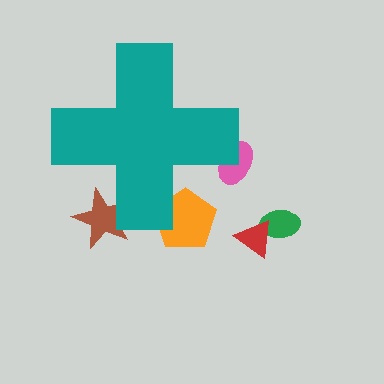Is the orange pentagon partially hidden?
Yes, the orange pentagon is partially hidden behind the teal cross.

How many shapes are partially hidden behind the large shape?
3 shapes are partially hidden.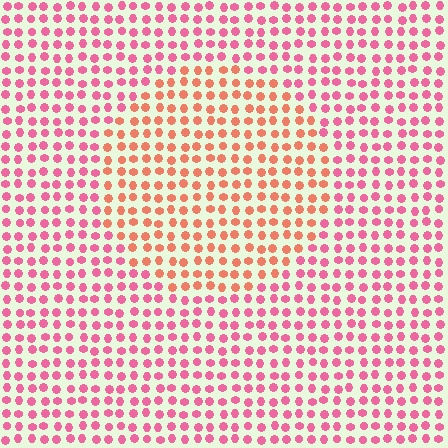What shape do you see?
I see a circle.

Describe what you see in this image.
The image is filled with small pink elements in a uniform arrangement. A circle-shaped region is visible where the elements are tinted to a slightly different hue, forming a subtle color boundary.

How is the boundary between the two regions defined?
The boundary is defined purely by a slight shift in hue (about 36 degrees). Spacing, size, and orientation are identical on both sides.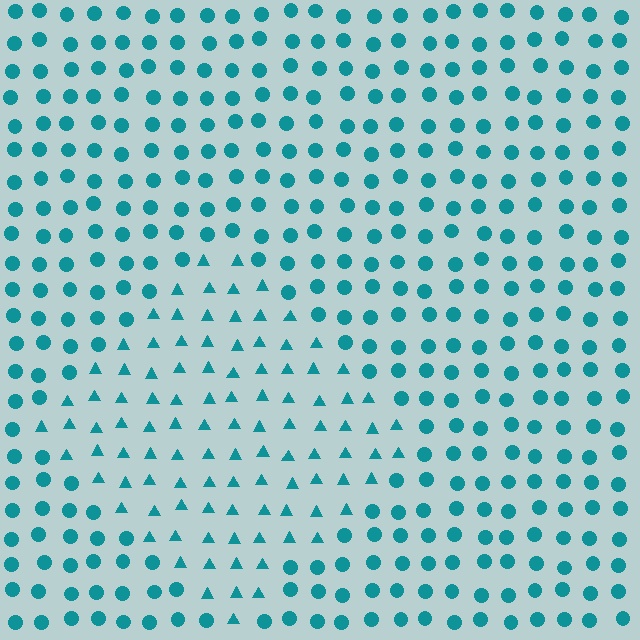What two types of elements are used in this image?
The image uses triangles inside the diamond region and circles outside it.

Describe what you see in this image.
The image is filled with small teal elements arranged in a uniform grid. A diamond-shaped region contains triangles, while the surrounding area contains circles. The boundary is defined purely by the change in element shape.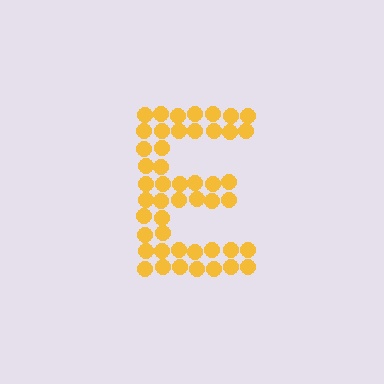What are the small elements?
The small elements are circles.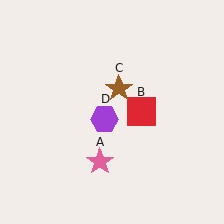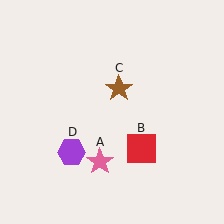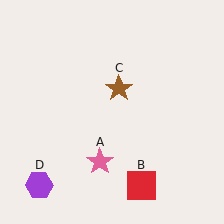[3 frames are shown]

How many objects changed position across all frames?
2 objects changed position: red square (object B), purple hexagon (object D).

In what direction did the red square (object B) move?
The red square (object B) moved down.